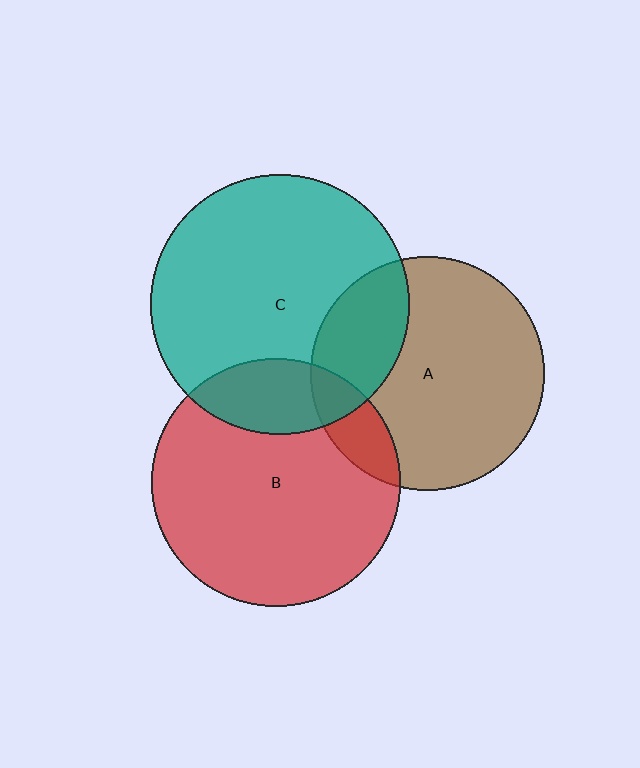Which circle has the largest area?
Circle C (teal).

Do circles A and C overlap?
Yes.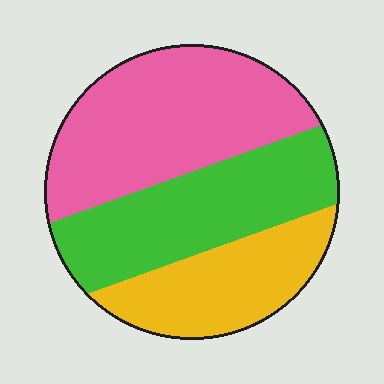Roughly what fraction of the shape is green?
Green takes up about one third (1/3) of the shape.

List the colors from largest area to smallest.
From largest to smallest: pink, green, yellow.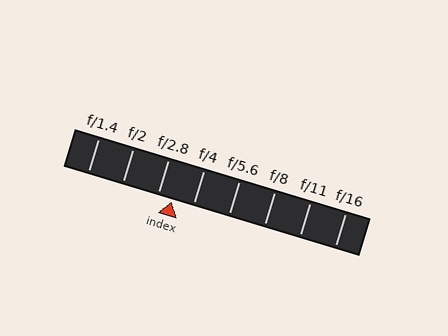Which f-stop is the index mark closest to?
The index mark is closest to f/2.8.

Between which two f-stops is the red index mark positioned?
The index mark is between f/2.8 and f/4.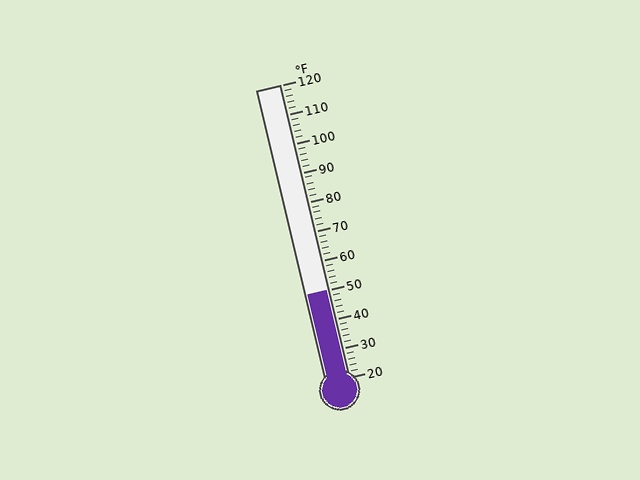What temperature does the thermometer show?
The thermometer shows approximately 50°F.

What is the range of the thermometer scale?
The thermometer scale ranges from 20°F to 120°F.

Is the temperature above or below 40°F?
The temperature is above 40°F.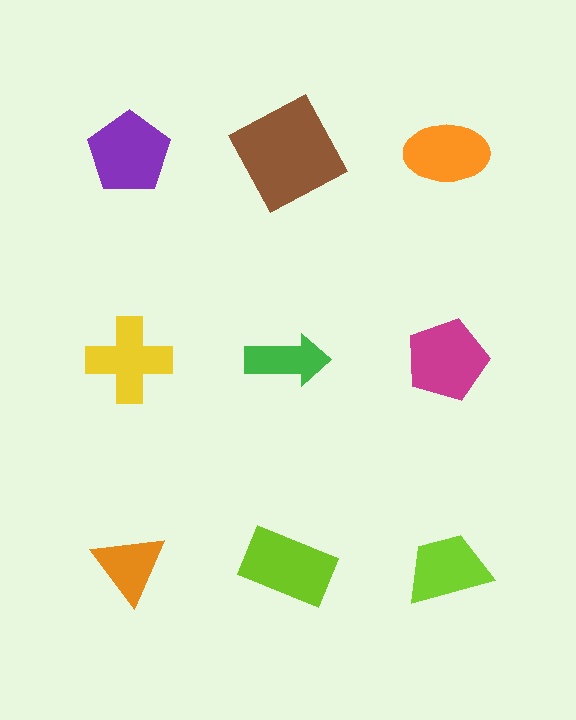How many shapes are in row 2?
3 shapes.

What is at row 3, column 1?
An orange triangle.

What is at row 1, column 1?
A purple pentagon.